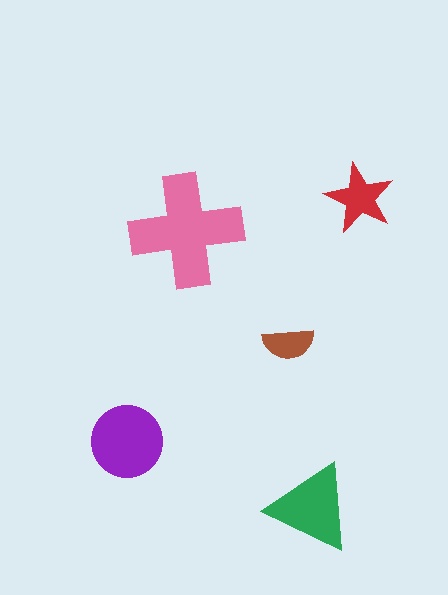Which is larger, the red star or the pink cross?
The pink cross.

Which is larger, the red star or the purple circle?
The purple circle.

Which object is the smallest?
The brown semicircle.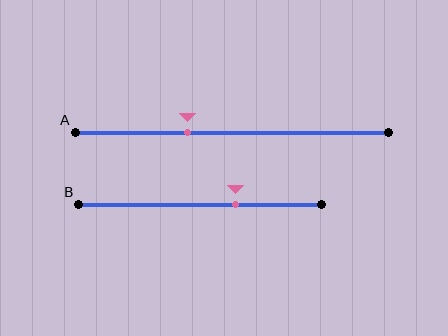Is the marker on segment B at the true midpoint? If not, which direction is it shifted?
No, the marker on segment B is shifted to the right by about 14% of the segment length.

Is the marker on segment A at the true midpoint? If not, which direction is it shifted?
No, the marker on segment A is shifted to the left by about 14% of the segment length.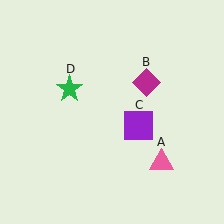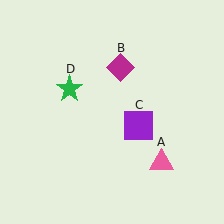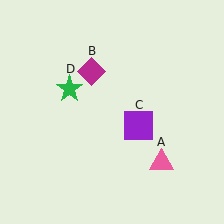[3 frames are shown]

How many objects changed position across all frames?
1 object changed position: magenta diamond (object B).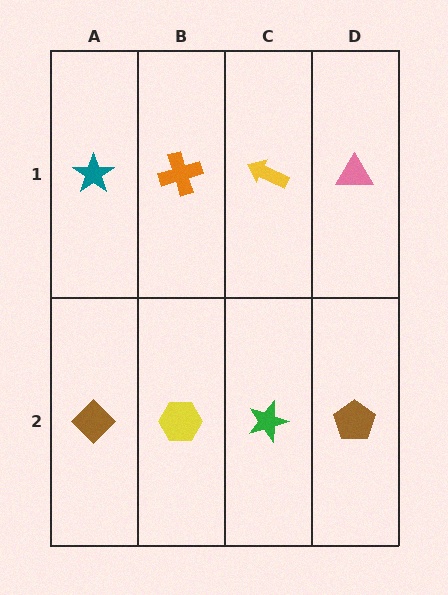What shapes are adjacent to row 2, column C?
A yellow arrow (row 1, column C), a yellow hexagon (row 2, column B), a brown pentagon (row 2, column D).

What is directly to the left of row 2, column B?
A brown diamond.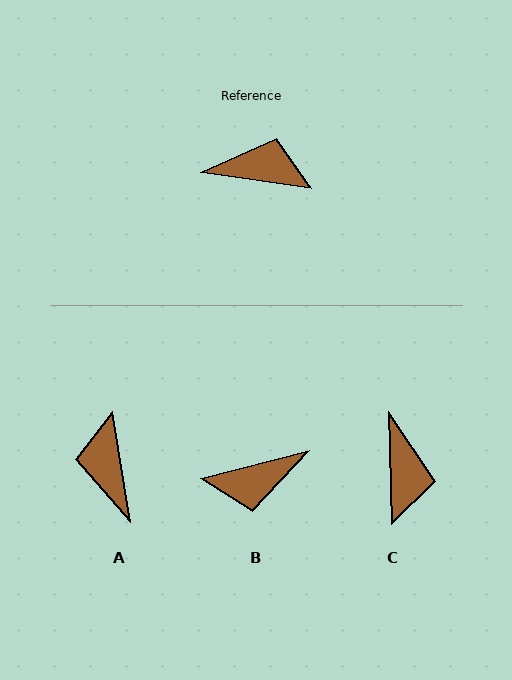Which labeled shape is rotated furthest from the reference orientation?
B, about 157 degrees away.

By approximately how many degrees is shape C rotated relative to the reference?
Approximately 80 degrees clockwise.